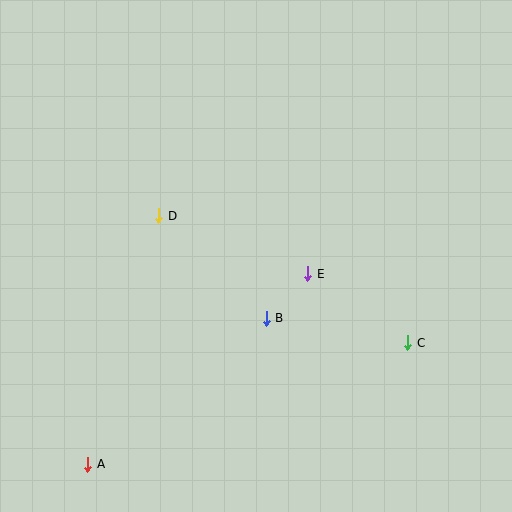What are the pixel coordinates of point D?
Point D is at (159, 216).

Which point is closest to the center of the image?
Point E at (308, 274) is closest to the center.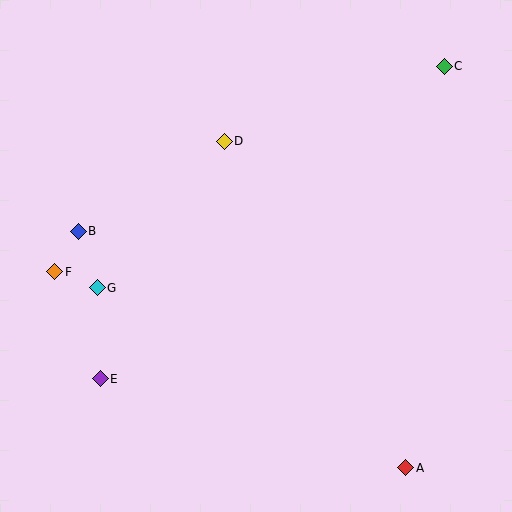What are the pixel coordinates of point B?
Point B is at (78, 231).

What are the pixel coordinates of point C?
Point C is at (444, 66).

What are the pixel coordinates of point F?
Point F is at (55, 272).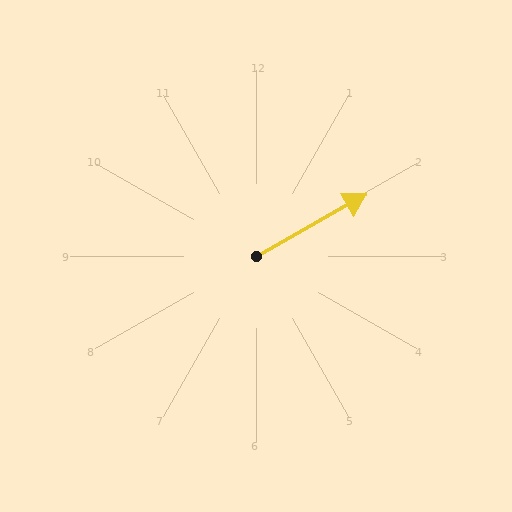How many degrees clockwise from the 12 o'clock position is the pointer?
Approximately 61 degrees.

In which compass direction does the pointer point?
Northeast.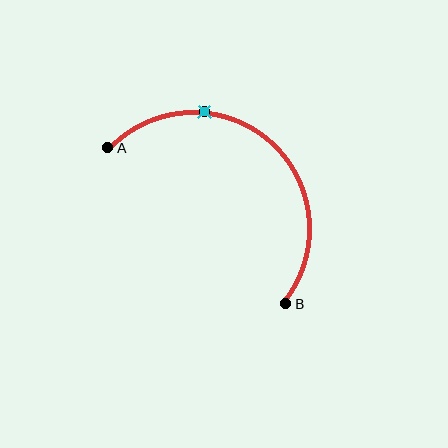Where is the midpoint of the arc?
The arc midpoint is the point on the curve farthest from the straight line joining A and B. It sits above and to the right of that line.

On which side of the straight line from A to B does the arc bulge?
The arc bulges above and to the right of the straight line connecting A and B.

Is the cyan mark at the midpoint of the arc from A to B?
No. The cyan mark lies on the arc but is closer to endpoint A. The arc midpoint would be at the point on the curve equidistant along the arc from both A and B.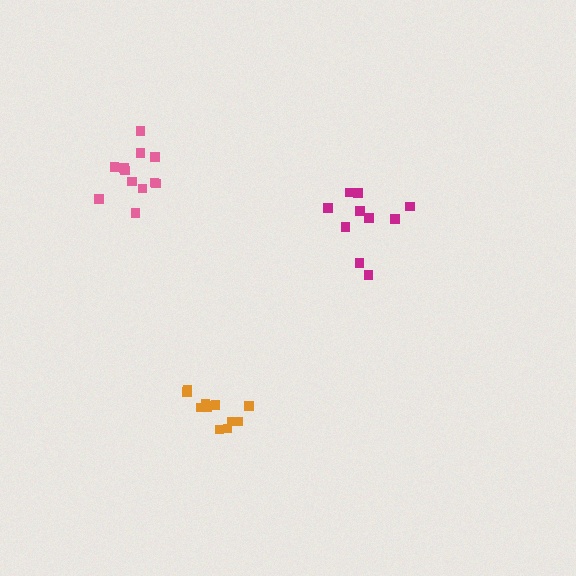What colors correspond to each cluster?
The clusters are colored: orange, magenta, pink.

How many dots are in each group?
Group 1: 12 dots, Group 2: 10 dots, Group 3: 12 dots (34 total).